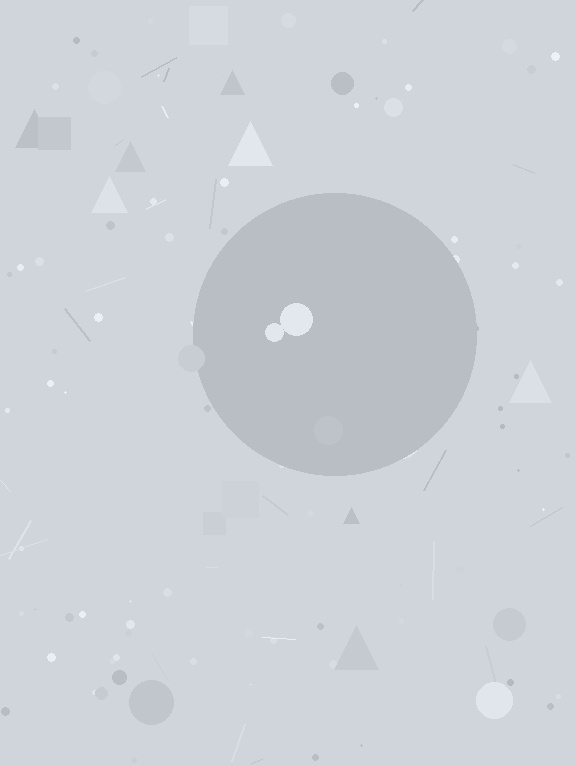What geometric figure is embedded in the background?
A circle is embedded in the background.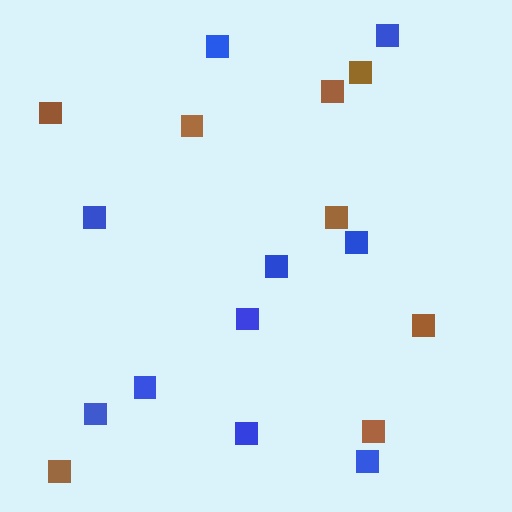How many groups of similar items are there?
There are 2 groups: one group of blue squares (10) and one group of brown squares (8).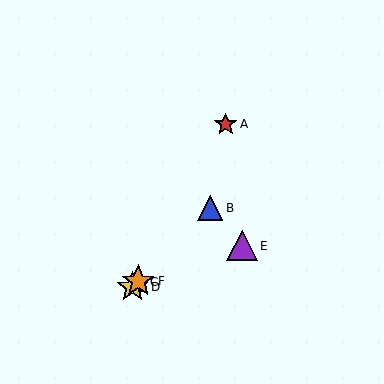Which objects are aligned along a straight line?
Objects B, C, D, F are aligned along a straight line.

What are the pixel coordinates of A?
Object A is at (226, 124).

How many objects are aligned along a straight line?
4 objects (B, C, D, F) are aligned along a straight line.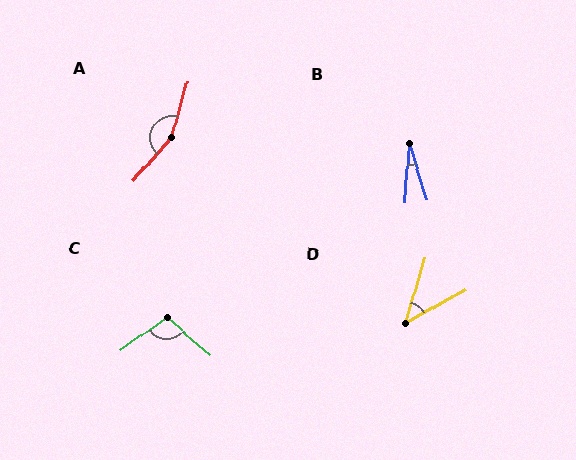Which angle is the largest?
A, at approximately 154 degrees.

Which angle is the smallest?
B, at approximately 21 degrees.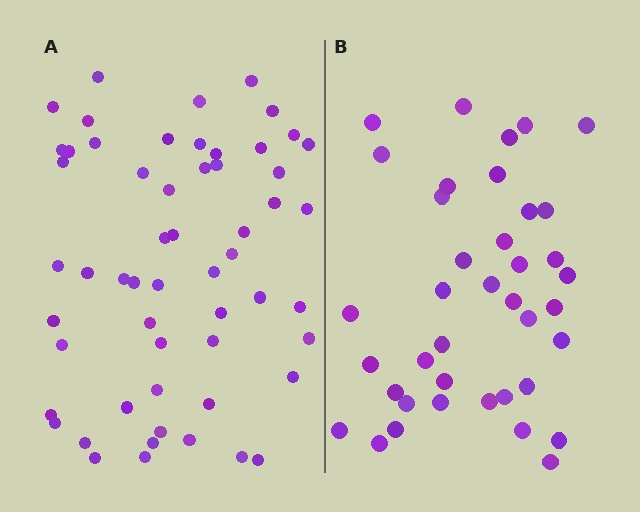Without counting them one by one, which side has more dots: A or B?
Region A (the left region) has more dots.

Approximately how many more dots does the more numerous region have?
Region A has approximately 15 more dots than region B.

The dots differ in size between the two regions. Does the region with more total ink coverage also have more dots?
No. Region B has more total ink coverage because its dots are larger, but region A actually contains more individual dots. Total area can be misleading — the number of items is what matters here.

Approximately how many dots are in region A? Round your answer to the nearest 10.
About 60 dots. (The exact count is 56, which rounds to 60.)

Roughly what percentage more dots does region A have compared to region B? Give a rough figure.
About 45% more.